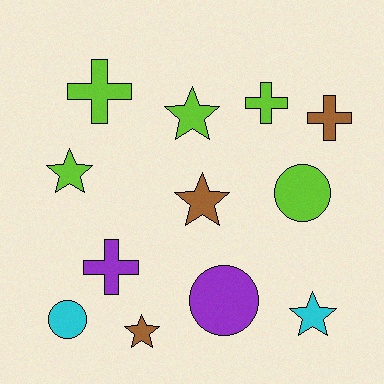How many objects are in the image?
There are 12 objects.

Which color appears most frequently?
Lime, with 5 objects.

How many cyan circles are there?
There is 1 cyan circle.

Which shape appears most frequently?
Star, with 5 objects.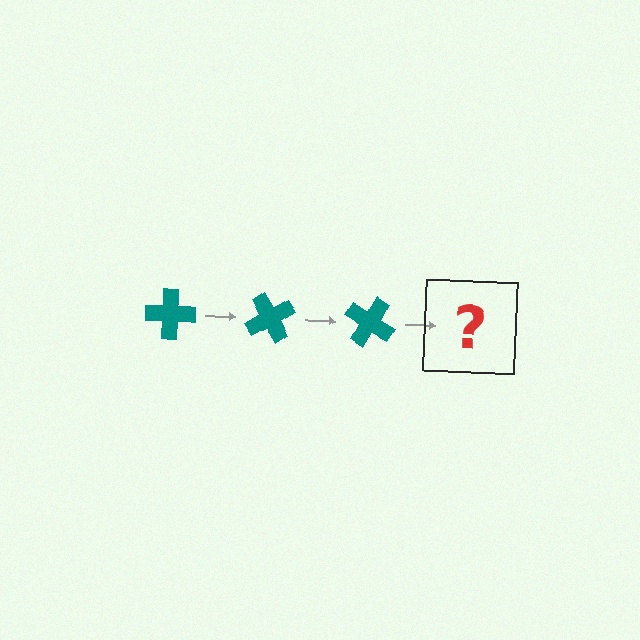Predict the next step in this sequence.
The next step is a teal cross rotated 180 degrees.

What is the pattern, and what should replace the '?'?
The pattern is that the cross rotates 60 degrees each step. The '?' should be a teal cross rotated 180 degrees.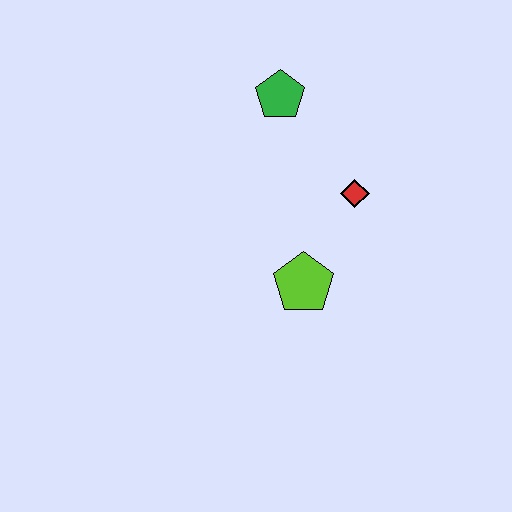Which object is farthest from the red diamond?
The green pentagon is farthest from the red diamond.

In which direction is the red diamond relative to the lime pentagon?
The red diamond is above the lime pentagon.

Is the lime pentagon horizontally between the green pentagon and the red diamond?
Yes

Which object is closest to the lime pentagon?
The red diamond is closest to the lime pentagon.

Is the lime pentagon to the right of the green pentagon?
Yes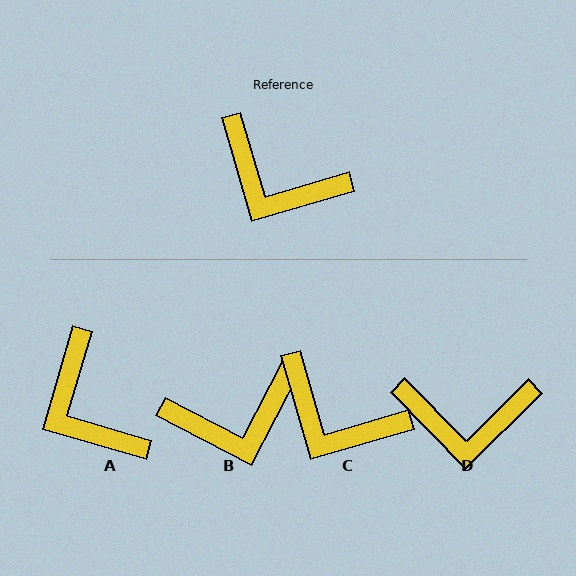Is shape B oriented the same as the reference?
No, it is off by about 47 degrees.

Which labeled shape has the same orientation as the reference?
C.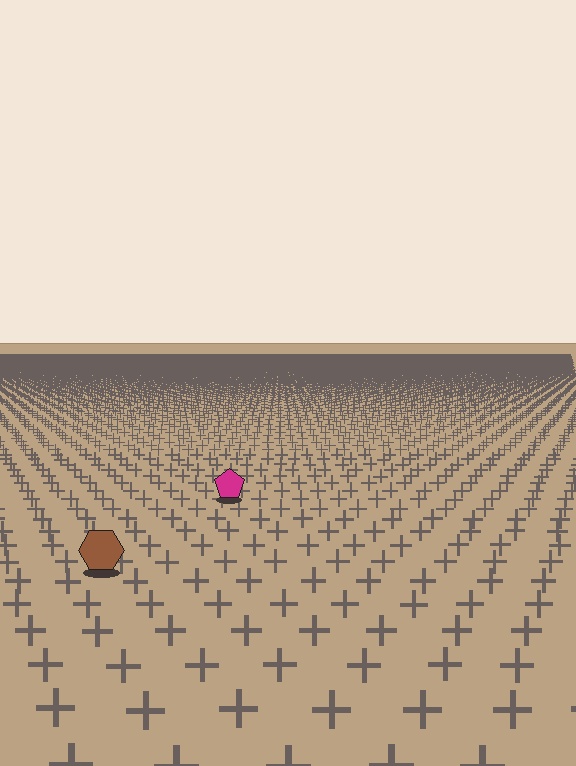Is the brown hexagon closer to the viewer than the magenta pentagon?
Yes. The brown hexagon is closer — you can tell from the texture gradient: the ground texture is coarser near it.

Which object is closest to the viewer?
The brown hexagon is closest. The texture marks near it are larger and more spread out.